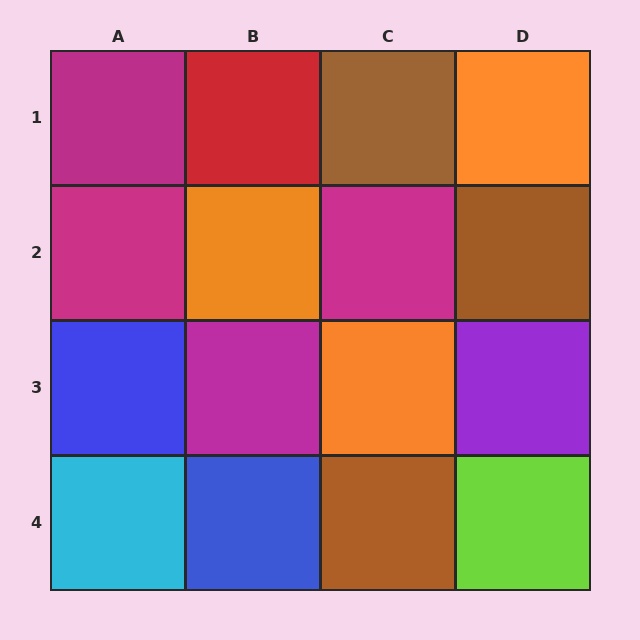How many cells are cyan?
1 cell is cyan.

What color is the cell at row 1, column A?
Magenta.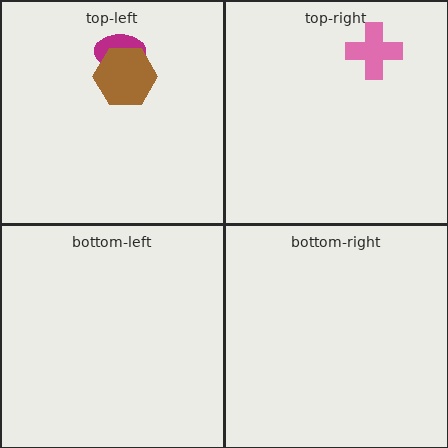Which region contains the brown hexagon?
The top-left region.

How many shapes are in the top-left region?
2.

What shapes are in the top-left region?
The magenta ellipse, the brown hexagon.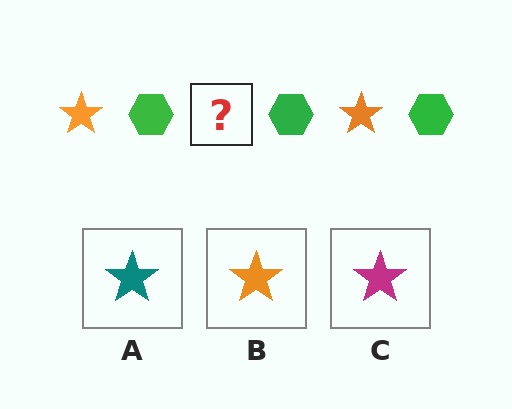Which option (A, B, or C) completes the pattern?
B.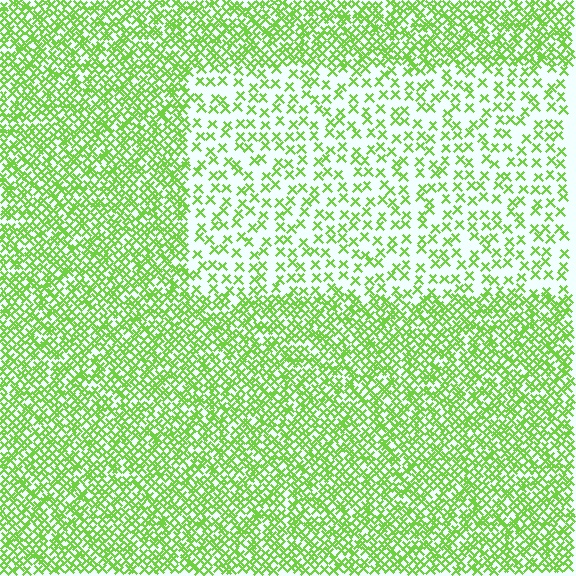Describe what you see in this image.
The image contains small lime elements arranged at two different densities. A rectangle-shaped region is visible where the elements are less densely packed than the surrounding area.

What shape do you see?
I see a rectangle.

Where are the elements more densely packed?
The elements are more densely packed outside the rectangle boundary.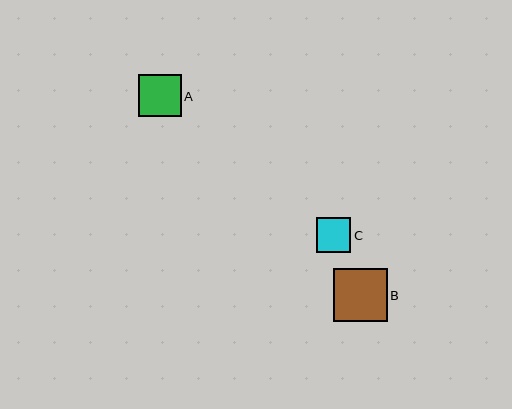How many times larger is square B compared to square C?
Square B is approximately 1.6 times the size of square C.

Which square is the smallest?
Square C is the smallest with a size of approximately 34 pixels.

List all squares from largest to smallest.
From largest to smallest: B, A, C.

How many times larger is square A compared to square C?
Square A is approximately 1.2 times the size of square C.